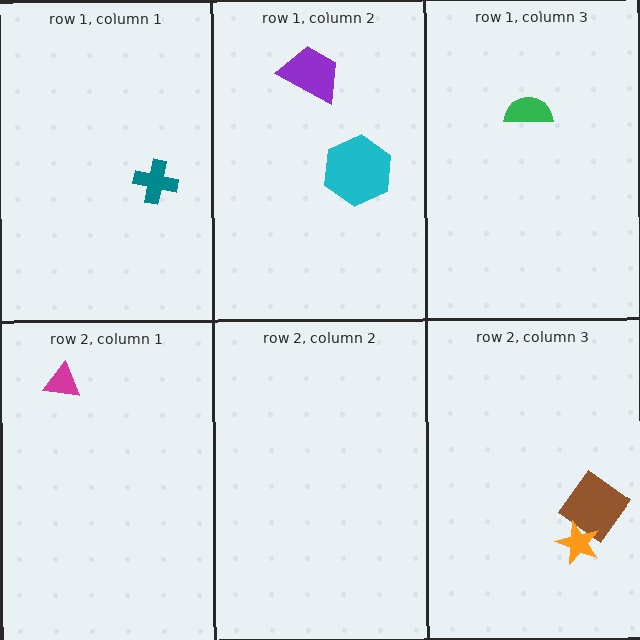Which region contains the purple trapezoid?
The row 1, column 2 region.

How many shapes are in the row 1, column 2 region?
2.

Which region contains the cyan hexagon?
The row 1, column 2 region.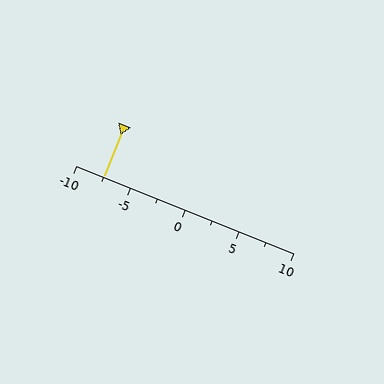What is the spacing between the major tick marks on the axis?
The major ticks are spaced 5 apart.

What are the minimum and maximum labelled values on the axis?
The axis runs from -10 to 10.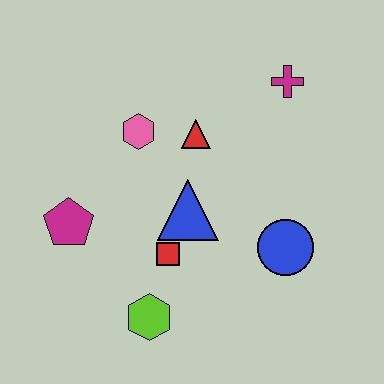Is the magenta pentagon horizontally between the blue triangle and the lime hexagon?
No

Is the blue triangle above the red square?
Yes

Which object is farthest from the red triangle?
The lime hexagon is farthest from the red triangle.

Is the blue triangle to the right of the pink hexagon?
Yes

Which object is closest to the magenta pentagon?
The red square is closest to the magenta pentagon.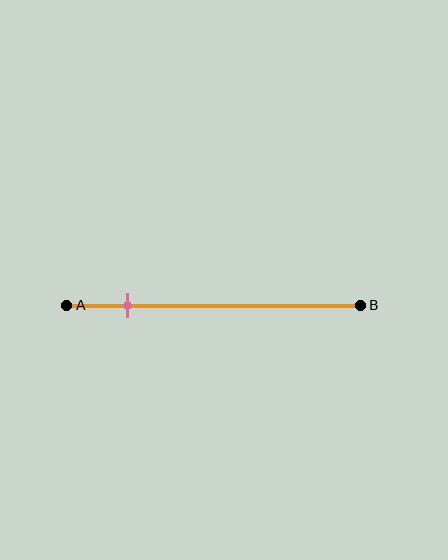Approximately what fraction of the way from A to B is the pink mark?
The pink mark is approximately 20% of the way from A to B.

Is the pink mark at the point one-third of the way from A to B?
No, the mark is at about 20% from A, not at the 33% one-third point.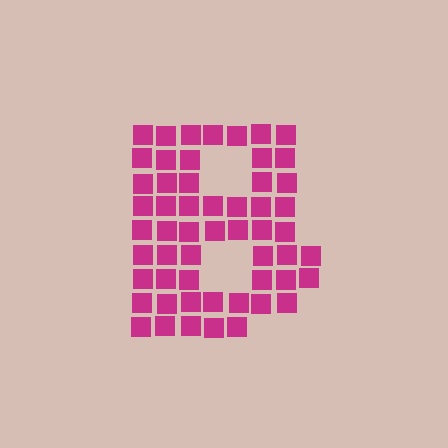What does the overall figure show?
The overall figure shows the letter B.